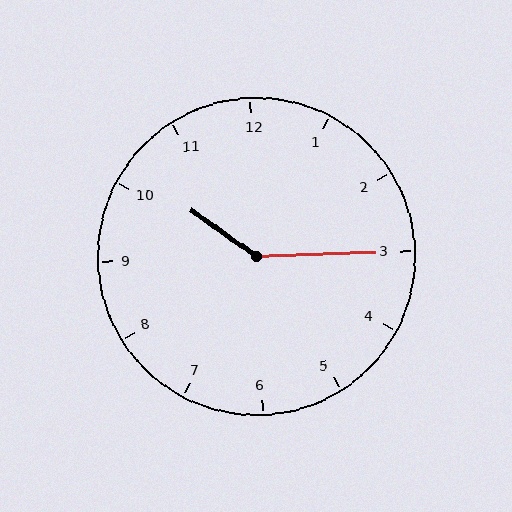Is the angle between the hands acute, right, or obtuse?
It is obtuse.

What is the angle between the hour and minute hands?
Approximately 142 degrees.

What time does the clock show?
10:15.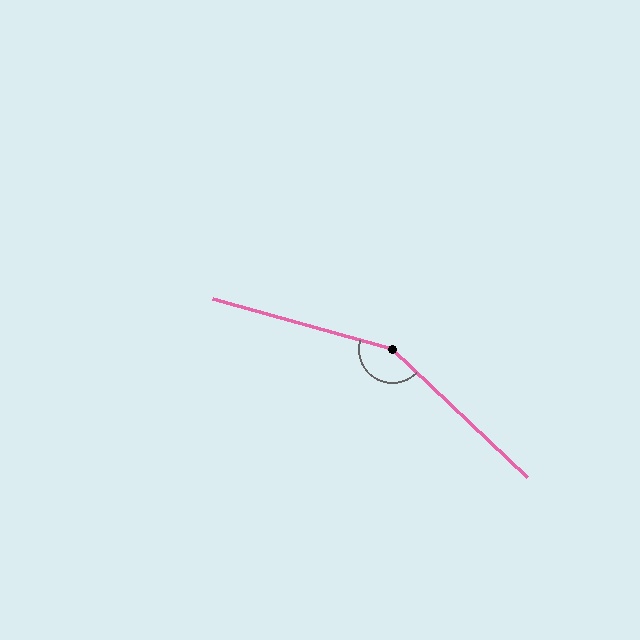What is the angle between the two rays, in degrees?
Approximately 152 degrees.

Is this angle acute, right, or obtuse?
It is obtuse.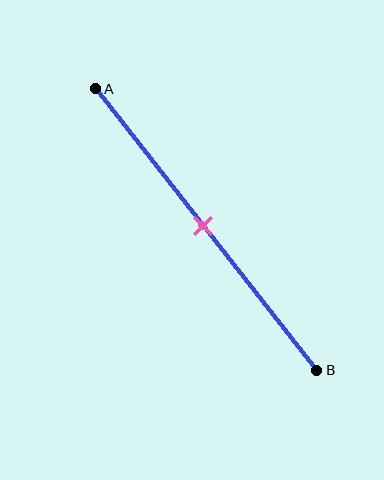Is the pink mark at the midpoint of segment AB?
Yes, the mark is approximately at the midpoint.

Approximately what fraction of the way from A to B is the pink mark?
The pink mark is approximately 50% of the way from A to B.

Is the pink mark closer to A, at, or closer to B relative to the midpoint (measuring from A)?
The pink mark is approximately at the midpoint of segment AB.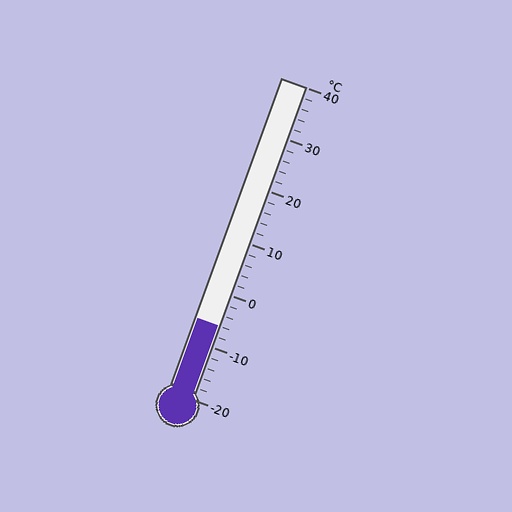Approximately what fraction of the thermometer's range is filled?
The thermometer is filled to approximately 25% of its range.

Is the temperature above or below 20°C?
The temperature is below 20°C.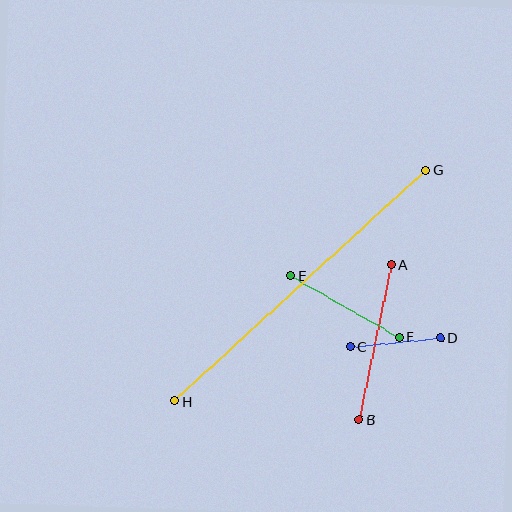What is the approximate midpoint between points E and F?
The midpoint is at approximately (345, 306) pixels.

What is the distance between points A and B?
The distance is approximately 158 pixels.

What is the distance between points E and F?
The distance is approximately 124 pixels.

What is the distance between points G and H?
The distance is approximately 341 pixels.